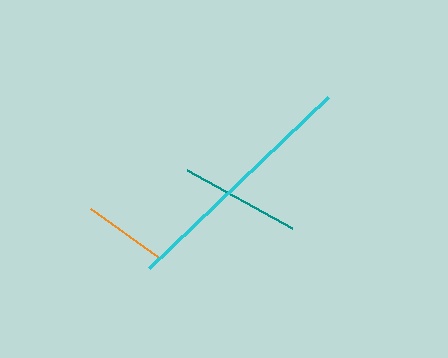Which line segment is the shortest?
The orange line is the shortest at approximately 83 pixels.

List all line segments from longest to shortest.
From longest to shortest: cyan, teal, orange.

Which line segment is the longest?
The cyan line is the longest at approximately 248 pixels.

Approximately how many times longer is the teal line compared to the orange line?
The teal line is approximately 1.5 times the length of the orange line.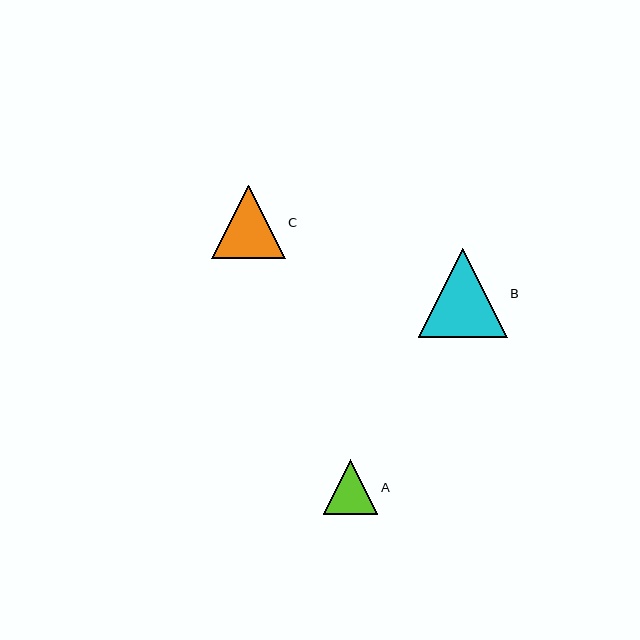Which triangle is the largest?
Triangle B is the largest with a size of approximately 89 pixels.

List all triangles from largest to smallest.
From largest to smallest: B, C, A.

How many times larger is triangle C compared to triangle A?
Triangle C is approximately 1.3 times the size of triangle A.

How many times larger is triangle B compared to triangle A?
Triangle B is approximately 1.6 times the size of triangle A.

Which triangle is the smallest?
Triangle A is the smallest with a size of approximately 55 pixels.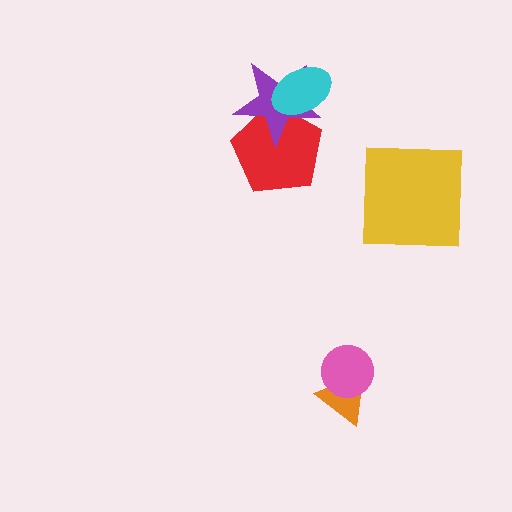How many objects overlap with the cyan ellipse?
2 objects overlap with the cyan ellipse.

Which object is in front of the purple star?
The cyan ellipse is in front of the purple star.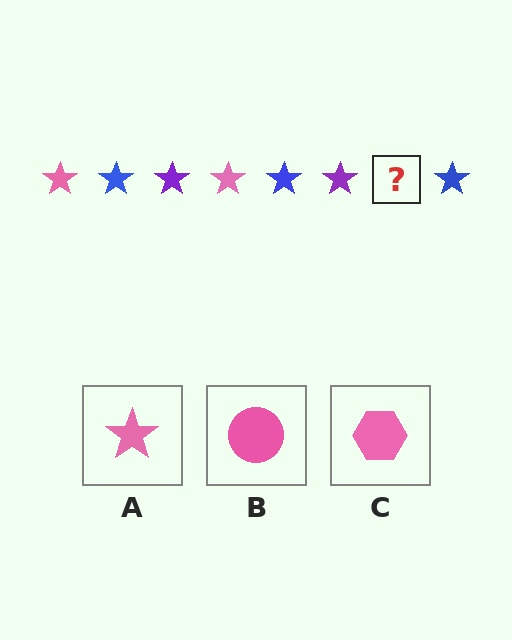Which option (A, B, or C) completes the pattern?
A.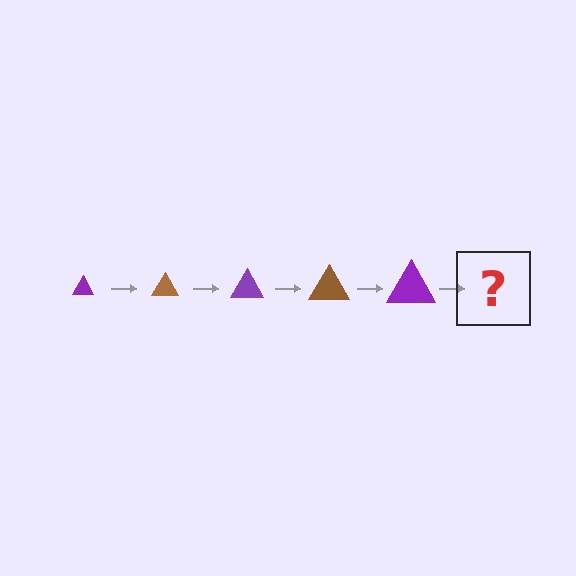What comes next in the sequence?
The next element should be a brown triangle, larger than the previous one.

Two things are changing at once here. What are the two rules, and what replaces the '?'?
The two rules are that the triangle grows larger each step and the color cycles through purple and brown. The '?' should be a brown triangle, larger than the previous one.